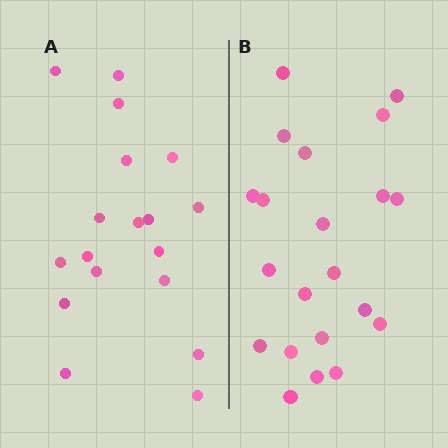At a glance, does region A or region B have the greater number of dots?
Region B (the right region) has more dots.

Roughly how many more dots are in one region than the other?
Region B has just a few more — roughly 2 or 3 more dots than region A.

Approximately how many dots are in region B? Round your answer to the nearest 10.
About 20 dots. (The exact count is 21, which rounds to 20.)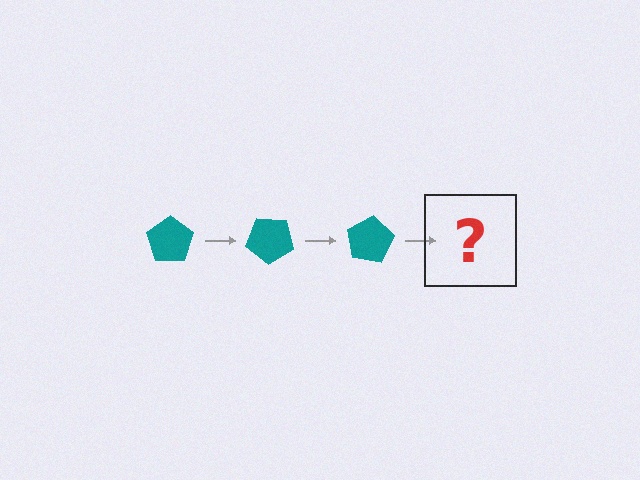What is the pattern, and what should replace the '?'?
The pattern is that the pentagon rotates 40 degrees each step. The '?' should be a teal pentagon rotated 120 degrees.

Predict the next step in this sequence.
The next step is a teal pentagon rotated 120 degrees.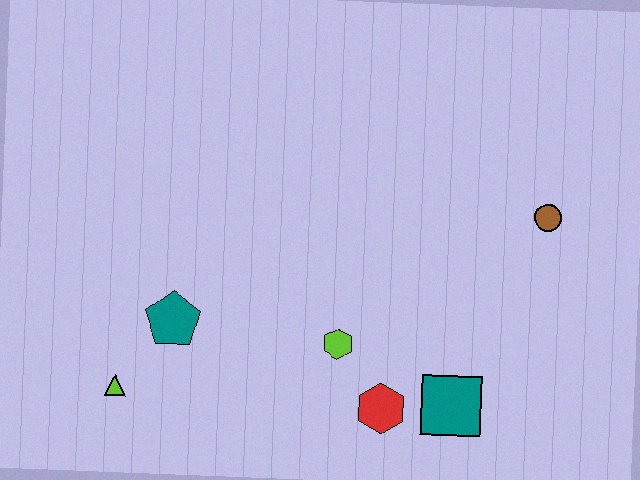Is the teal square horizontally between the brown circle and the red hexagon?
Yes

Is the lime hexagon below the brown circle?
Yes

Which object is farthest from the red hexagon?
The lime triangle is farthest from the red hexagon.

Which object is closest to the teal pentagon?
The lime triangle is closest to the teal pentagon.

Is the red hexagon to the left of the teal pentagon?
No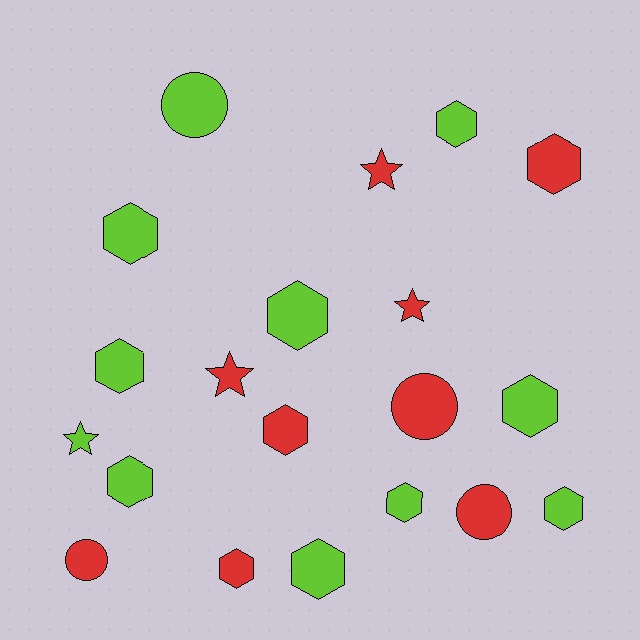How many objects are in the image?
There are 20 objects.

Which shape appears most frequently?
Hexagon, with 12 objects.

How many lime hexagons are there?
There are 9 lime hexagons.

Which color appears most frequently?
Lime, with 11 objects.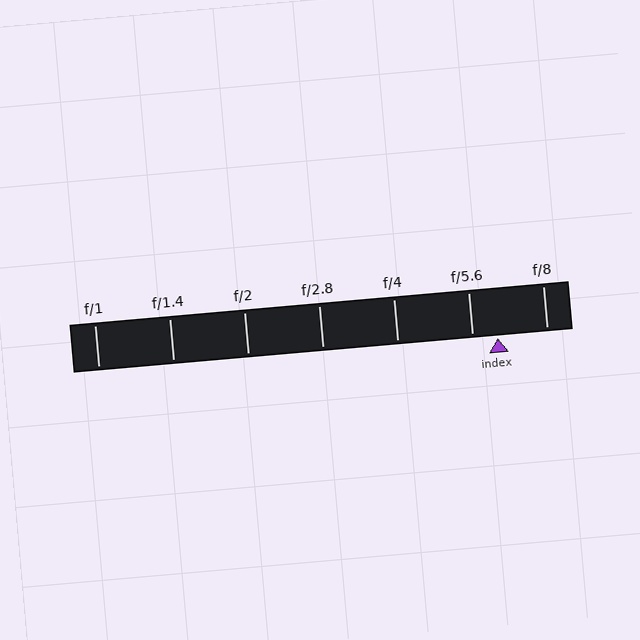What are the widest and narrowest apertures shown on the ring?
The widest aperture shown is f/1 and the narrowest is f/8.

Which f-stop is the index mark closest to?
The index mark is closest to f/5.6.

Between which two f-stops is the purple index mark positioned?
The index mark is between f/5.6 and f/8.